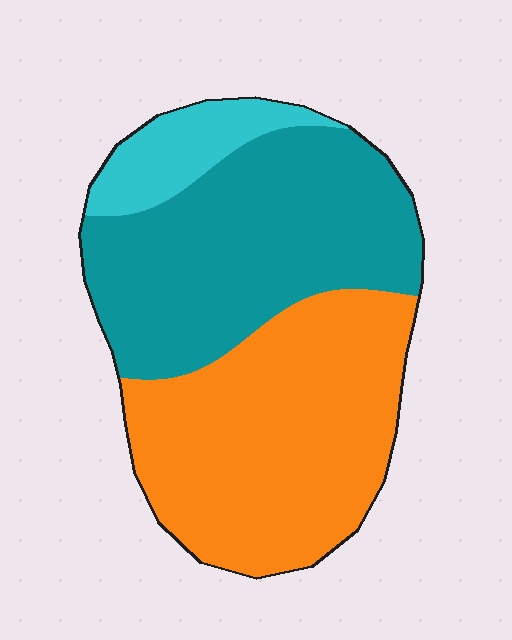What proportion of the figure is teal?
Teal takes up about two fifths (2/5) of the figure.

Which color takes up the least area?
Cyan, at roughly 10%.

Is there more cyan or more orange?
Orange.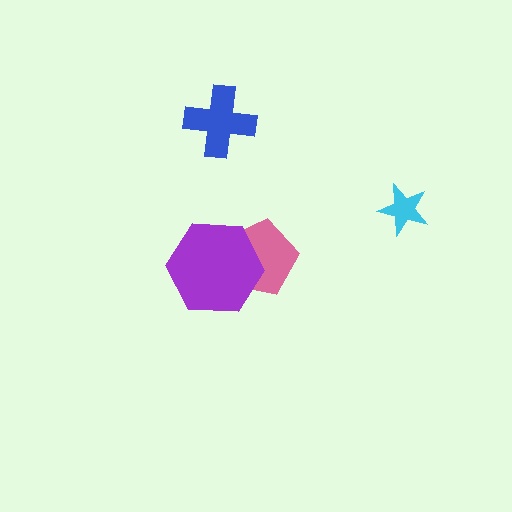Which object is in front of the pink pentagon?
The purple hexagon is in front of the pink pentagon.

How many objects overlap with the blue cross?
0 objects overlap with the blue cross.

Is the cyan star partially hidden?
No, no other shape covers it.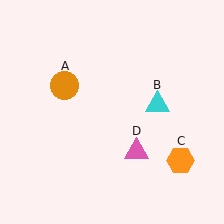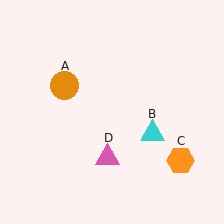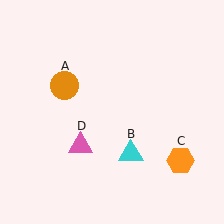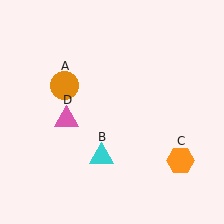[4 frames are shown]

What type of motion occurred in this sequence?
The cyan triangle (object B), pink triangle (object D) rotated clockwise around the center of the scene.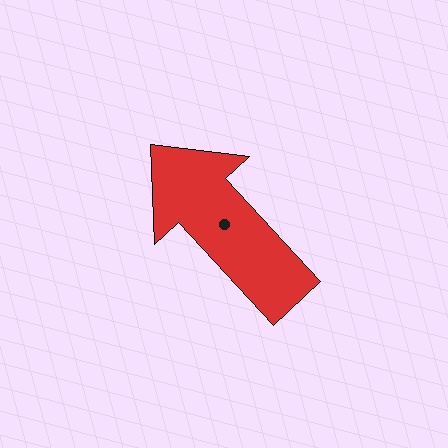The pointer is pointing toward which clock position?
Roughly 11 o'clock.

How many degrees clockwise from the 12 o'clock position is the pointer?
Approximately 317 degrees.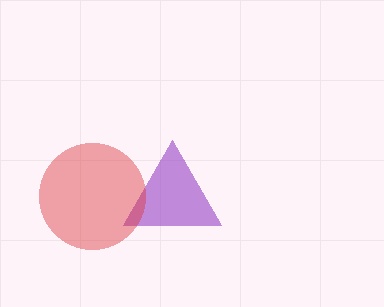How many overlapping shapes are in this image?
There are 2 overlapping shapes in the image.